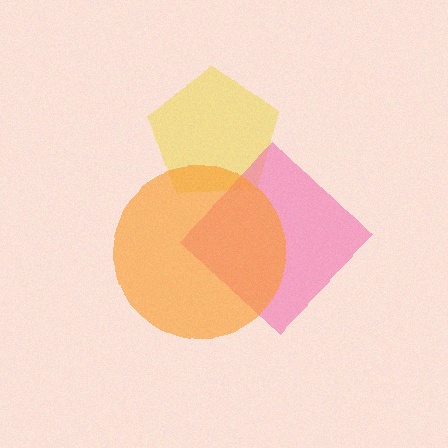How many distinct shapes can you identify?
There are 3 distinct shapes: a yellow pentagon, a pink diamond, an orange circle.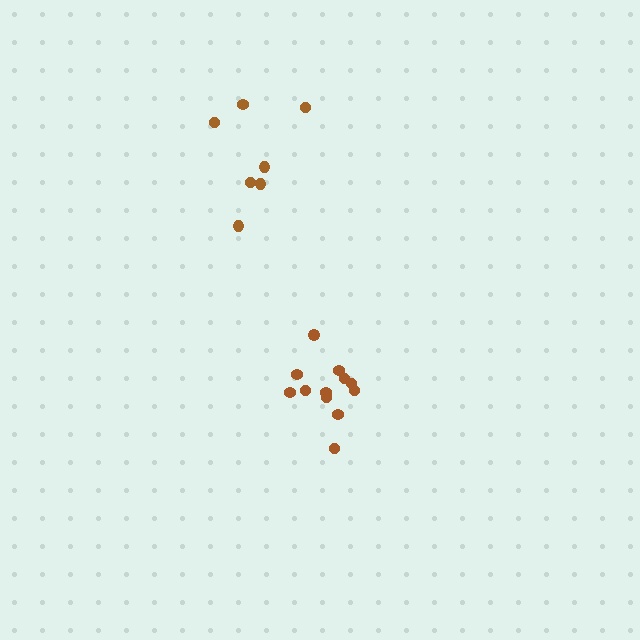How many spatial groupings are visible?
There are 2 spatial groupings.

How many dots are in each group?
Group 1: 12 dots, Group 2: 7 dots (19 total).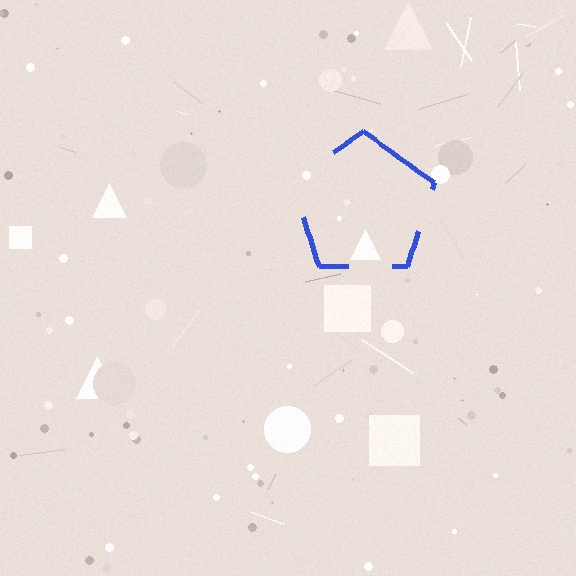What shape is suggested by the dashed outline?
The dashed outline suggests a pentagon.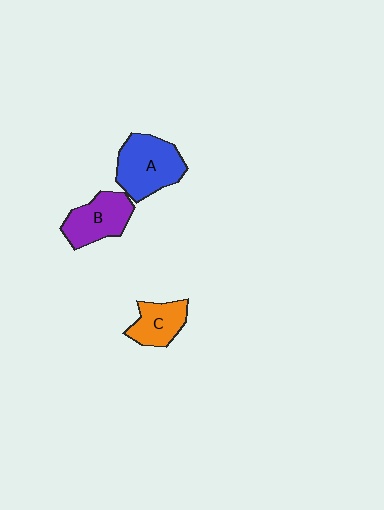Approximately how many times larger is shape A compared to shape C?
Approximately 1.6 times.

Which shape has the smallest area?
Shape C (orange).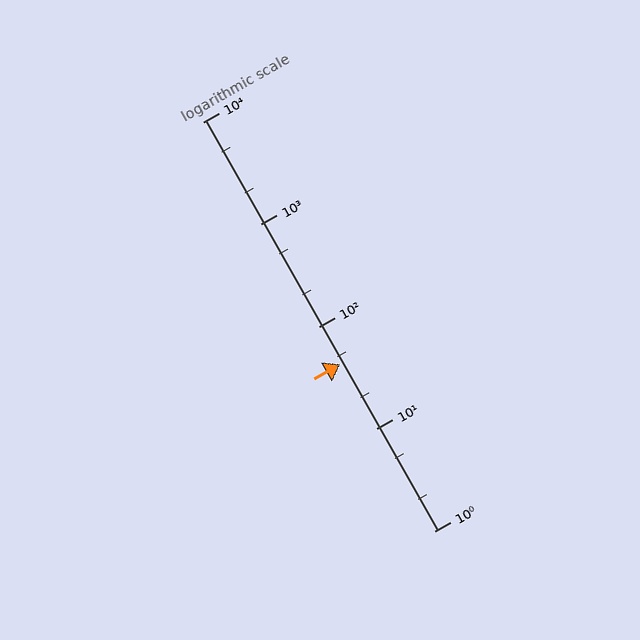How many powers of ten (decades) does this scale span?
The scale spans 4 decades, from 1 to 10000.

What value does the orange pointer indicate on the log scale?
The pointer indicates approximately 43.